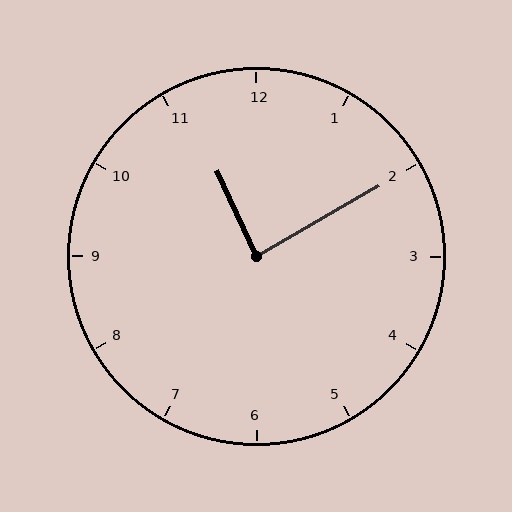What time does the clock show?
11:10.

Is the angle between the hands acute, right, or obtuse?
It is right.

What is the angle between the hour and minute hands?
Approximately 85 degrees.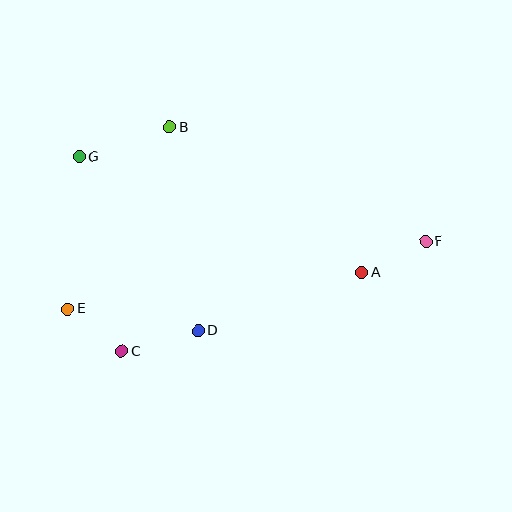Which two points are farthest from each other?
Points E and F are farthest from each other.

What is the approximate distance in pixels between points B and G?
The distance between B and G is approximately 95 pixels.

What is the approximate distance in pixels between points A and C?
The distance between A and C is approximately 253 pixels.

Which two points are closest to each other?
Points C and E are closest to each other.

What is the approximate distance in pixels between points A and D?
The distance between A and D is approximately 173 pixels.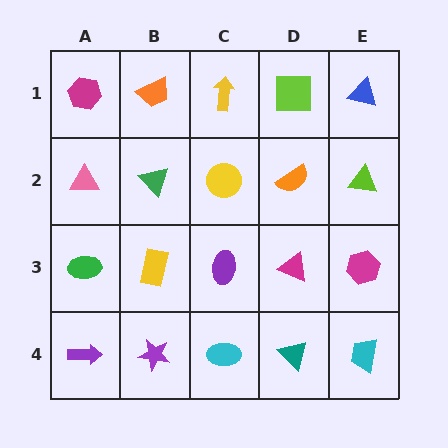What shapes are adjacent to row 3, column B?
A green triangle (row 2, column B), a purple star (row 4, column B), a green ellipse (row 3, column A), a purple ellipse (row 3, column C).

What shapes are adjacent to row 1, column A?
A pink triangle (row 2, column A), an orange trapezoid (row 1, column B).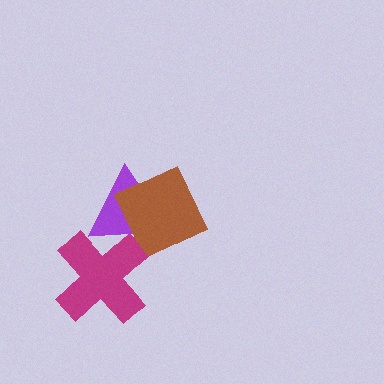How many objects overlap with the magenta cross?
1 object overlaps with the magenta cross.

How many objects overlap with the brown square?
1 object overlaps with the brown square.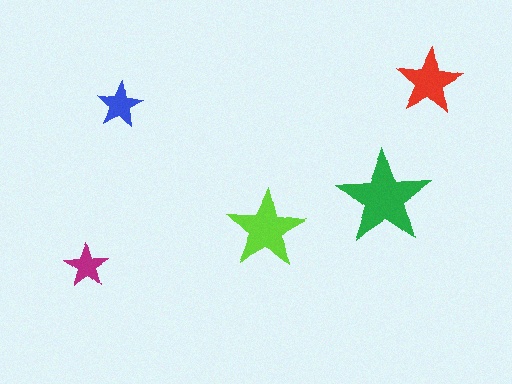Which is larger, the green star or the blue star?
The green one.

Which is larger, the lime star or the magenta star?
The lime one.